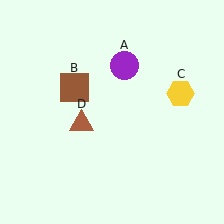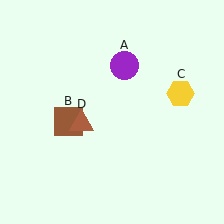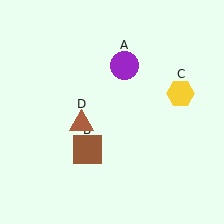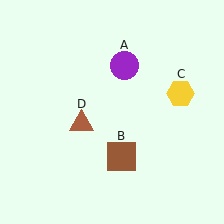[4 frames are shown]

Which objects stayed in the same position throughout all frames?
Purple circle (object A) and yellow hexagon (object C) and brown triangle (object D) remained stationary.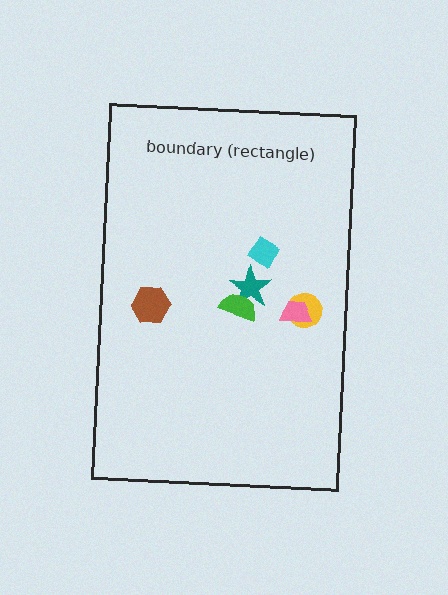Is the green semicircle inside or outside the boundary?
Inside.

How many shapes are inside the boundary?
6 inside, 0 outside.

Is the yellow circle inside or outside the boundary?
Inside.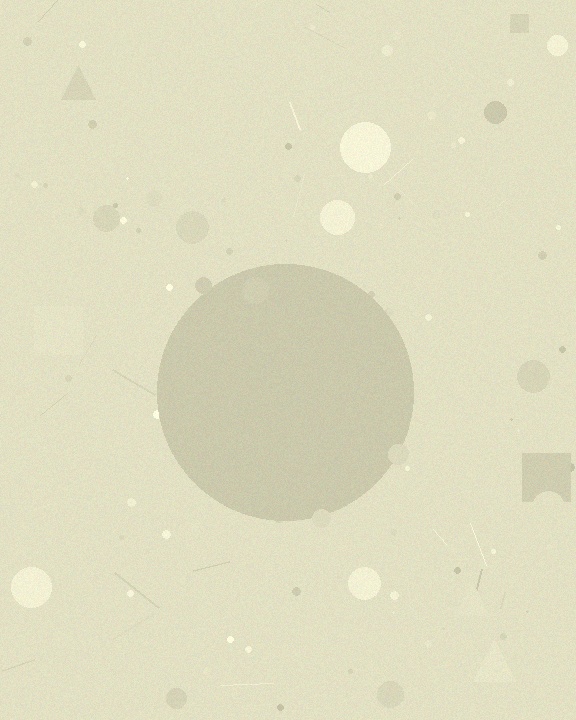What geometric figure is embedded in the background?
A circle is embedded in the background.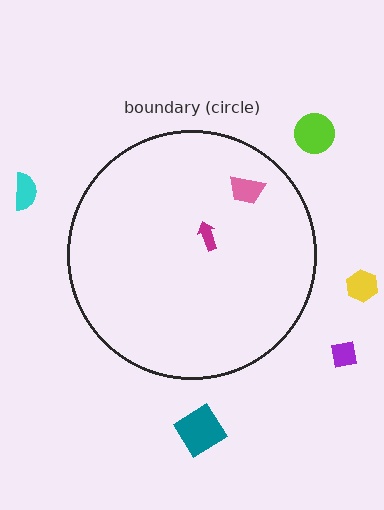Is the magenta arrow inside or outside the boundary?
Inside.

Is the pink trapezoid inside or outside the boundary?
Inside.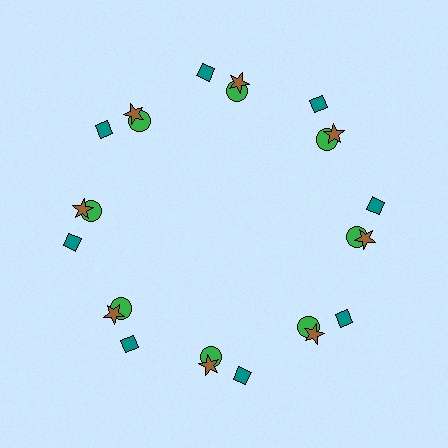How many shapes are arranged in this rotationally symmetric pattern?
There are 24 shapes, arranged in 8 groups of 3.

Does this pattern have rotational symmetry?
Yes, this pattern has 8-fold rotational symmetry. It looks the same after rotating 45 degrees around the center.